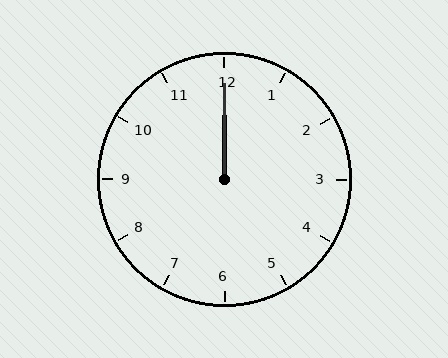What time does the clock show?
12:00.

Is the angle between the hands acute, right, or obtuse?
It is acute.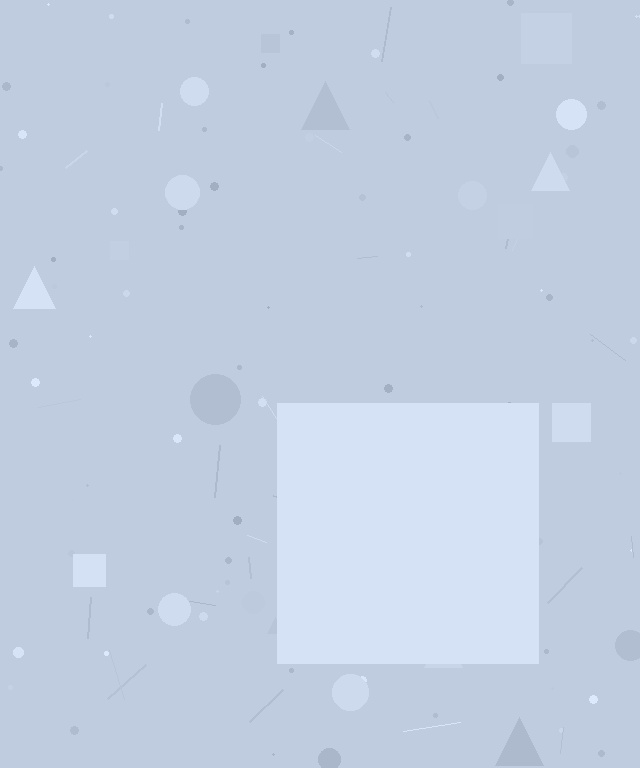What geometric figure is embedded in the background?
A square is embedded in the background.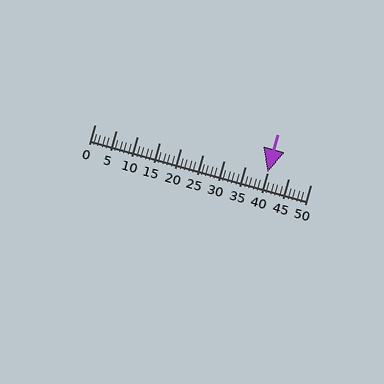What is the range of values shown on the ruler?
The ruler shows values from 0 to 50.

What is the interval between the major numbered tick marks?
The major tick marks are spaced 5 units apart.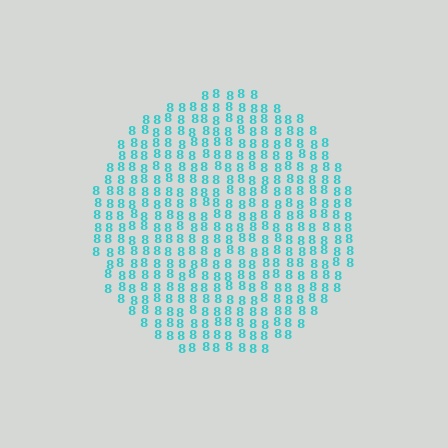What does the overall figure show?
The overall figure shows a circle.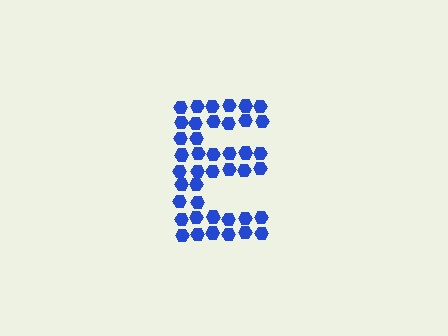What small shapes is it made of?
It is made of small hexagons.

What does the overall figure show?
The overall figure shows the letter E.